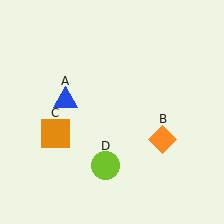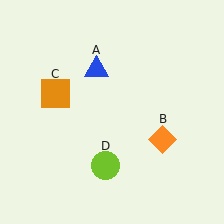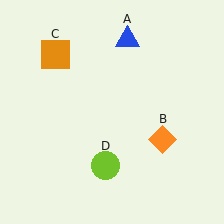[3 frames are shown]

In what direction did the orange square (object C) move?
The orange square (object C) moved up.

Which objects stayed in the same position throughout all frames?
Orange diamond (object B) and lime circle (object D) remained stationary.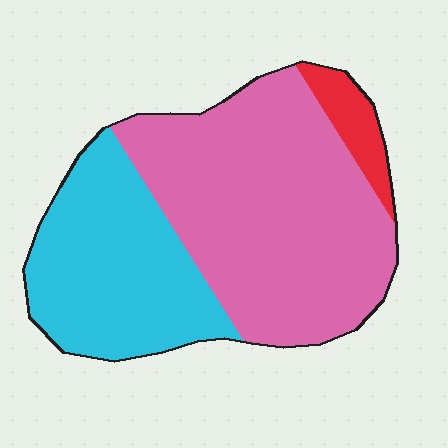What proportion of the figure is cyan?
Cyan takes up between a quarter and a half of the figure.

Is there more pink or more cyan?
Pink.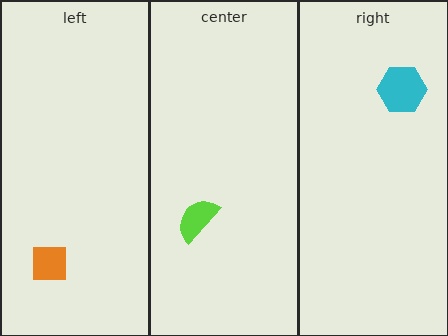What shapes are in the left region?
The orange square.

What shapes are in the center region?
The lime semicircle.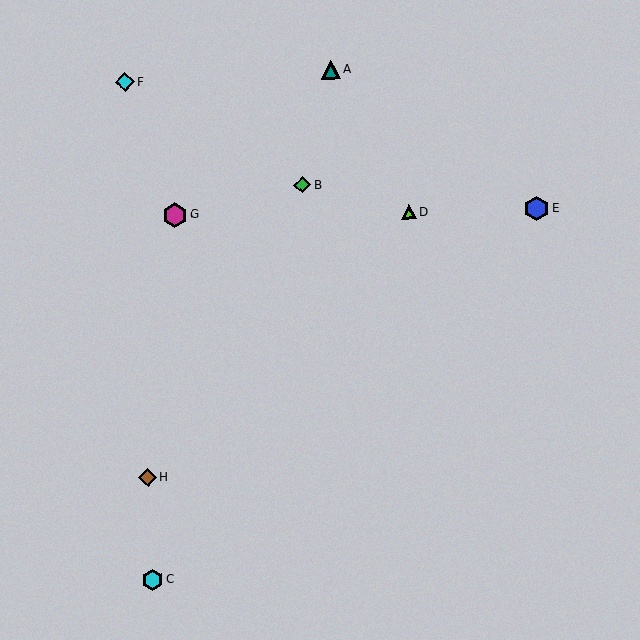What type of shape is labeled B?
Shape B is a green diamond.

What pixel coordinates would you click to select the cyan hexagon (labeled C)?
Click at (152, 580) to select the cyan hexagon C.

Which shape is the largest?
The magenta hexagon (labeled G) is the largest.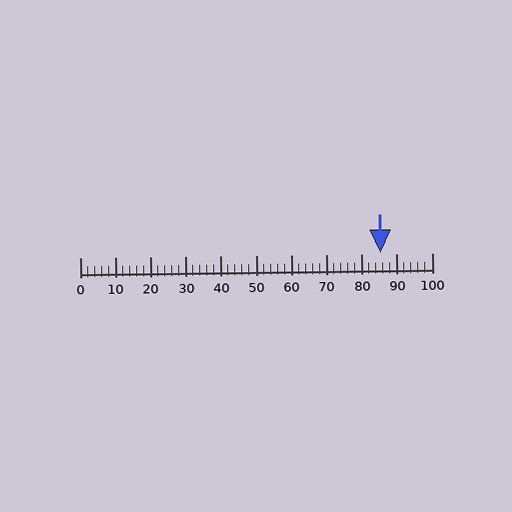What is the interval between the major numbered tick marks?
The major tick marks are spaced 10 units apart.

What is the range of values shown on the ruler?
The ruler shows values from 0 to 100.